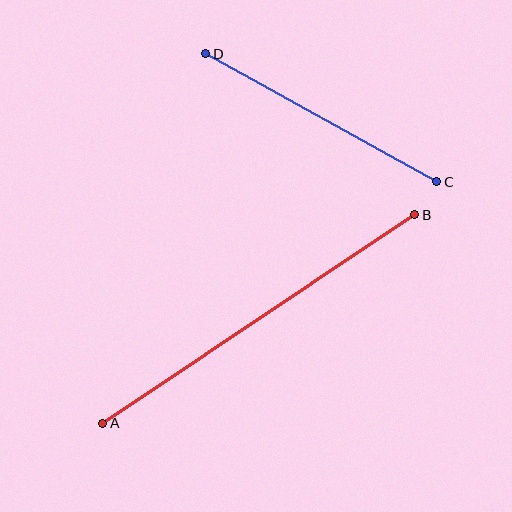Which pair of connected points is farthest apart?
Points A and B are farthest apart.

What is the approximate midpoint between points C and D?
The midpoint is at approximately (321, 118) pixels.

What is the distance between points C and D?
The distance is approximately 264 pixels.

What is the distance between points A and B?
The distance is approximately 375 pixels.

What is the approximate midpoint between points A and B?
The midpoint is at approximately (259, 319) pixels.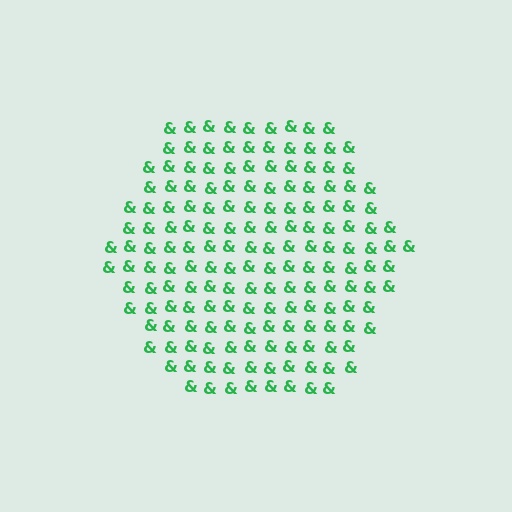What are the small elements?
The small elements are ampersands.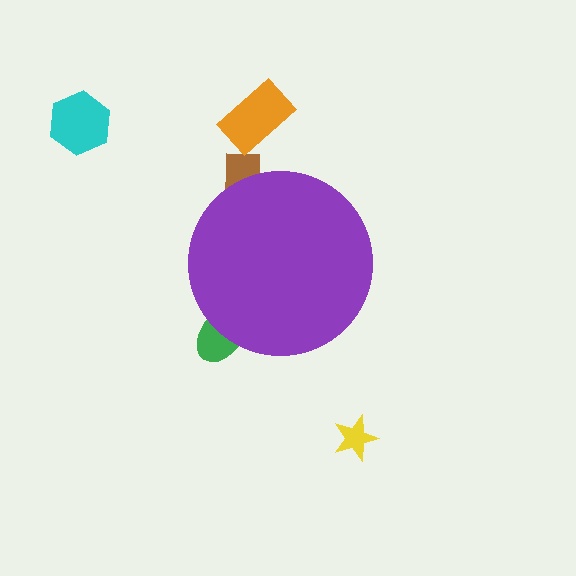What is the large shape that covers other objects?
A purple circle.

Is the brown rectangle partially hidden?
Yes, the brown rectangle is partially hidden behind the purple circle.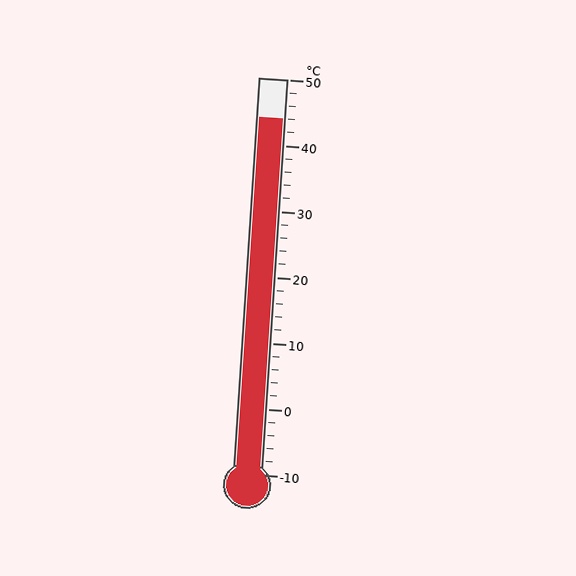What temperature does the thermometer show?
The thermometer shows approximately 44°C.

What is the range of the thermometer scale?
The thermometer scale ranges from -10°C to 50°C.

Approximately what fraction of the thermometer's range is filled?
The thermometer is filled to approximately 90% of its range.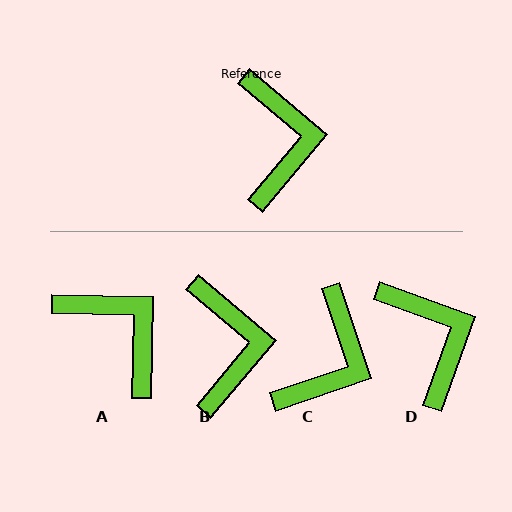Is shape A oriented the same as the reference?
No, it is off by about 39 degrees.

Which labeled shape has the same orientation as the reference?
B.